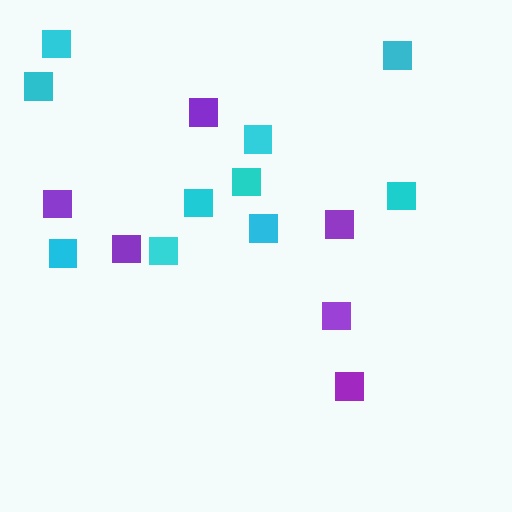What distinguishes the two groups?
There are 2 groups: one group of cyan squares (10) and one group of purple squares (6).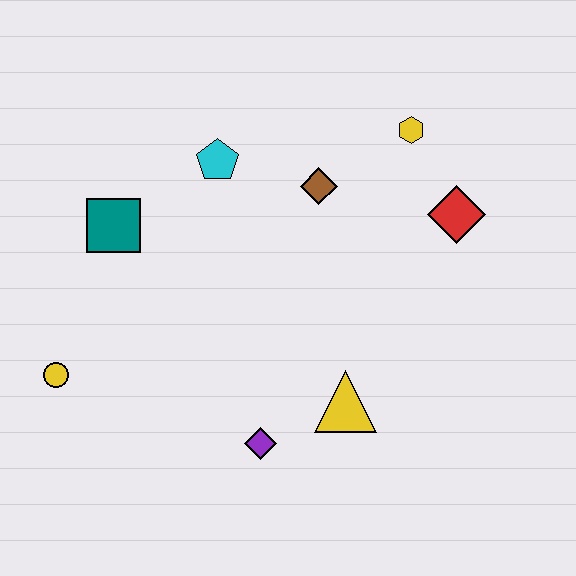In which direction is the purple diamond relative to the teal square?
The purple diamond is below the teal square.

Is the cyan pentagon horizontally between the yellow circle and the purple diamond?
Yes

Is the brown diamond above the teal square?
Yes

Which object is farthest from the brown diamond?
The yellow circle is farthest from the brown diamond.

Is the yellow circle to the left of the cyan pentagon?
Yes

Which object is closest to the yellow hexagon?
The red diamond is closest to the yellow hexagon.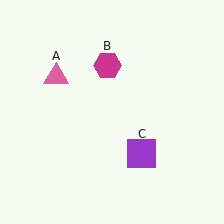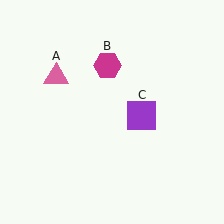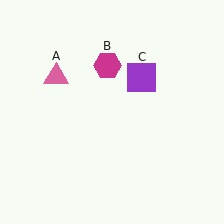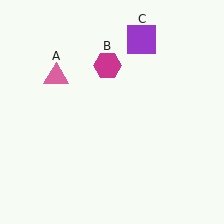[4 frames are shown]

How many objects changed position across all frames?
1 object changed position: purple square (object C).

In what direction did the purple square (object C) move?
The purple square (object C) moved up.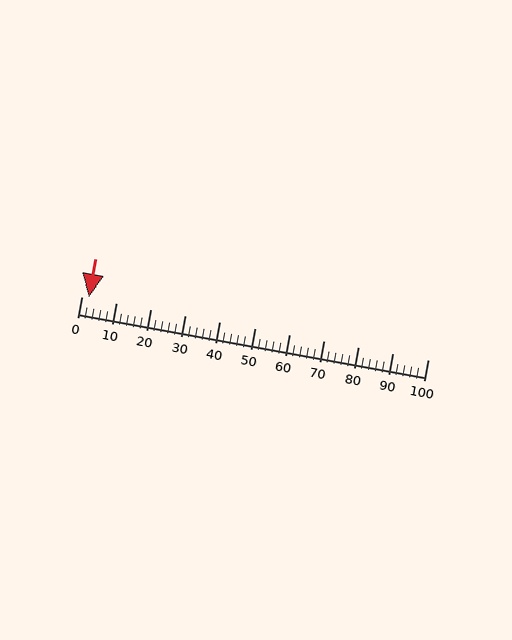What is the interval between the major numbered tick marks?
The major tick marks are spaced 10 units apart.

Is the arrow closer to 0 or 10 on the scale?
The arrow is closer to 0.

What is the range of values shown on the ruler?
The ruler shows values from 0 to 100.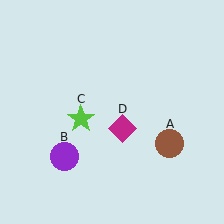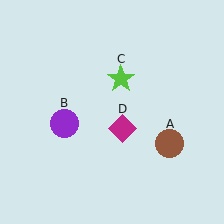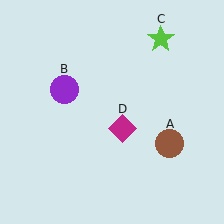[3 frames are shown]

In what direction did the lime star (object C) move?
The lime star (object C) moved up and to the right.